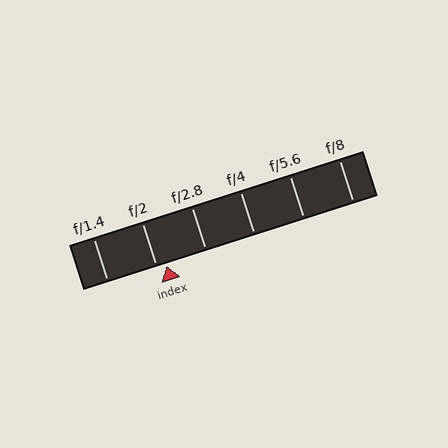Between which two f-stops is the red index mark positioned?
The index mark is between f/2 and f/2.8.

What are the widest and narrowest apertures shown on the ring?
The widest aperture shown is f/1.4 and the narrowest is f/8.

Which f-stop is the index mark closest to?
The index mark is closest to f/2.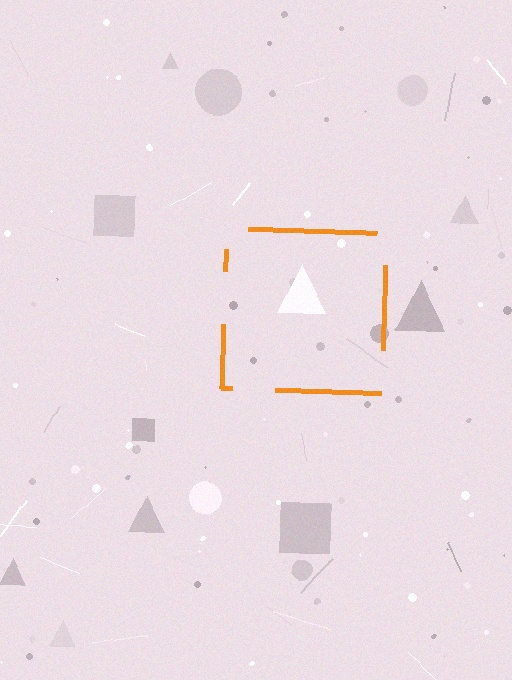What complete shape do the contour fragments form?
The contour fragments form a square.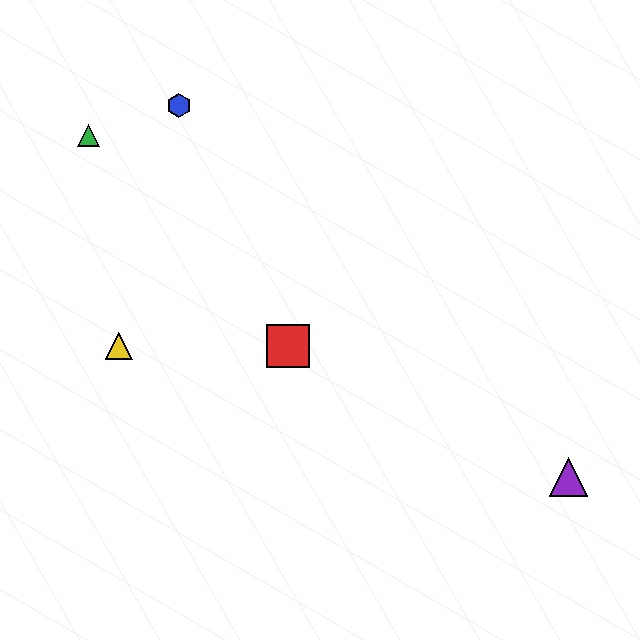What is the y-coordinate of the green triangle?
The green triangle is at y≈136.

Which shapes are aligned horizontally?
The red square, the yellow triangle are aligned horizontally.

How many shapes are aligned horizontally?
2 shapes (the red square, the yellow triangle) are aligned horizontally.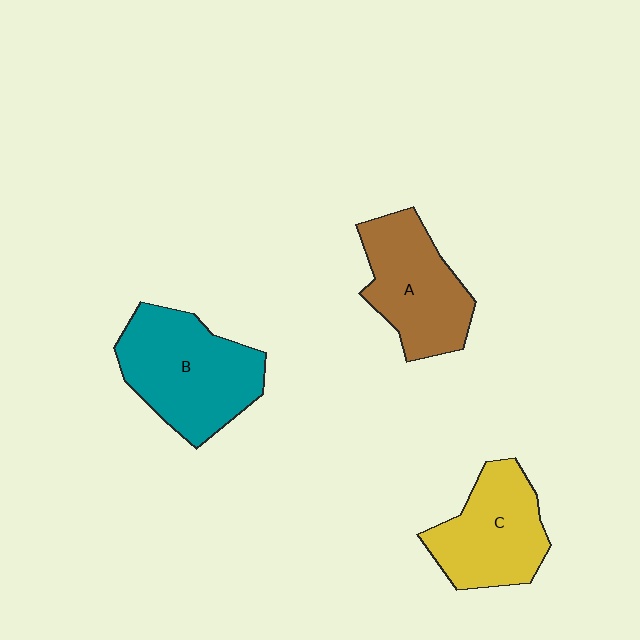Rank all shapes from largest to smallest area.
From largest to smallest: B (teal), A (brown), C (yellow).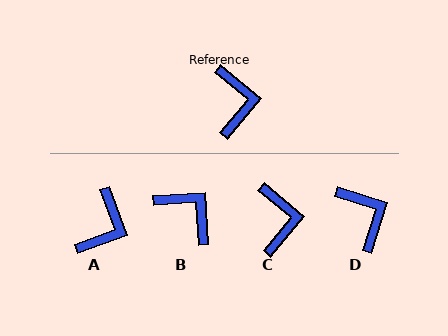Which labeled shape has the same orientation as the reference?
C.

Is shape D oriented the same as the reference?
No, it is off by about 22 degrees.